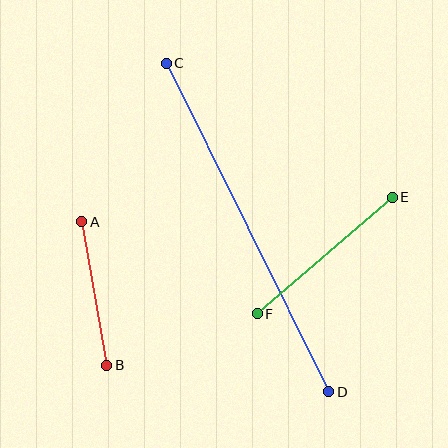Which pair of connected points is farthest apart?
Points C and D are farthest apart.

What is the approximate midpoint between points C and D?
The midpoint is at approximately (248, 228) pixels.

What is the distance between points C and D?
The distance is approximately 367 pixels.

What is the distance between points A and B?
The distance is approximately 146 pixels.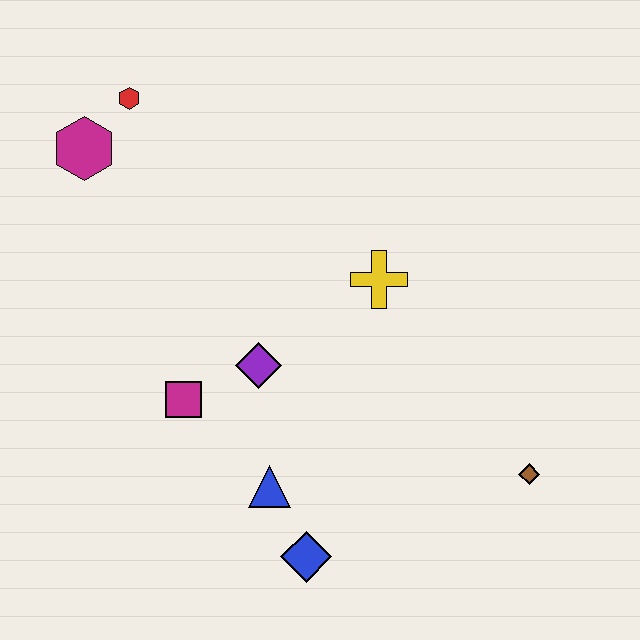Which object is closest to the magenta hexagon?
The red hexagon is closest to the magenta hexagon.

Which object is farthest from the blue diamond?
The red hexagon is farthest from the blue diamond.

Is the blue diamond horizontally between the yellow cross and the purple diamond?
Yes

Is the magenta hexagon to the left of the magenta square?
Yes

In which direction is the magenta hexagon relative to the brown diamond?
The magenta hexagon is to the left of the brown diamond.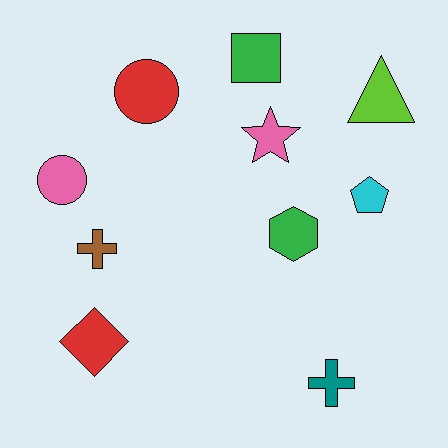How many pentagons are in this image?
There is 1 pentagon.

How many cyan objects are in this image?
There is 1 cyan object.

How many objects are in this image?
There are 10 objects.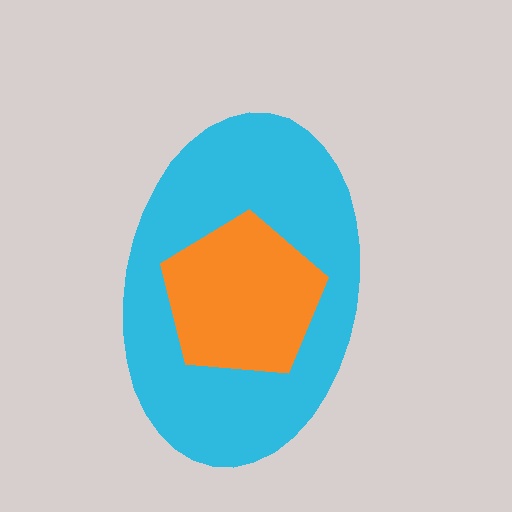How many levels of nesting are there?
2.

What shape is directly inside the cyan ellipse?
The orange pentagon.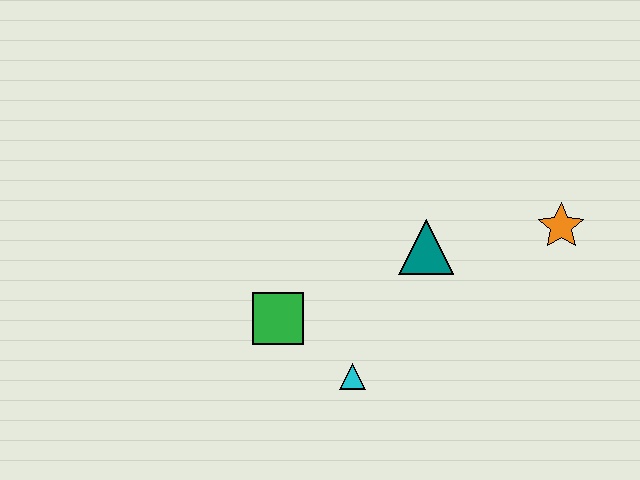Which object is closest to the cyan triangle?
The green square is closest to the cyan triangle.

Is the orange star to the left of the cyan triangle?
No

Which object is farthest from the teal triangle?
The green square is farthest from the teal triangle.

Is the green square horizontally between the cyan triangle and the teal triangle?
No